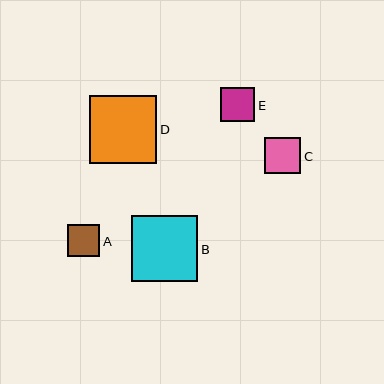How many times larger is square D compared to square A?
Square D is approximately 2.1 times the size of square A.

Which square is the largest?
Square D is the largest with a size of approximately 67 pixels.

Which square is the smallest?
Square A is the smallest with a size of approximately 32 pixels.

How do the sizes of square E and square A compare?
Square E and square A are approximately the same size.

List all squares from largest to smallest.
From largest to smallest: D, B, C, E, A.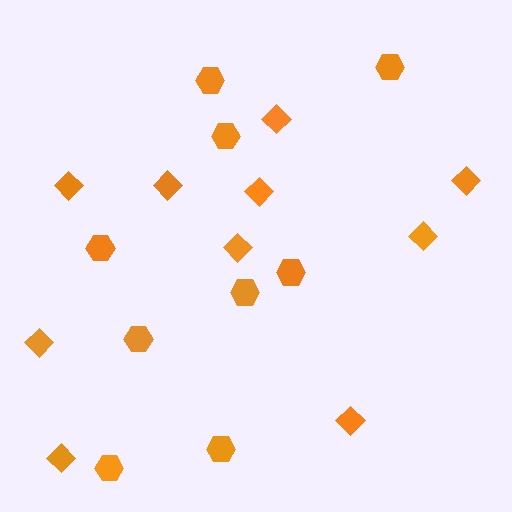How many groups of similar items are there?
There are 2 groups: one group of diamonds (10) and one group of hexagons (9).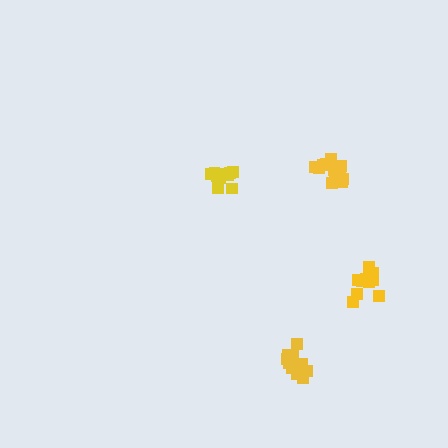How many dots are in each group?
Group 1: 14 dots, Group 2: 11 dots, Group 3: 11 dots, Group 4: 12 dots (48 total).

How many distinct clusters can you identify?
There are 4 distinct clusters.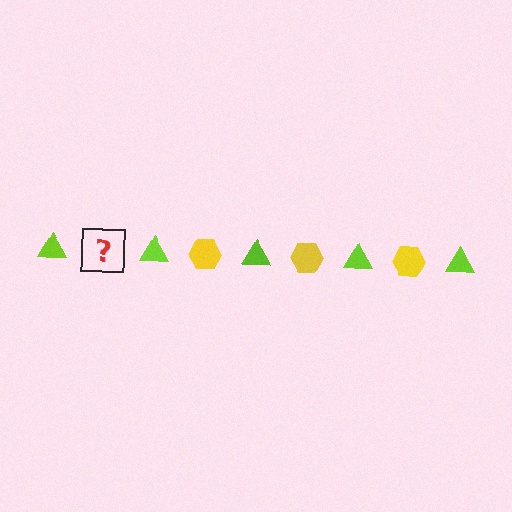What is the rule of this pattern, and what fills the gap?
The rule is that the pattern alternates between lime triangle and yellow hexagon. The gap should be filled with a yellow hexagon.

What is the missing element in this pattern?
The missing element is a yellow hexagon.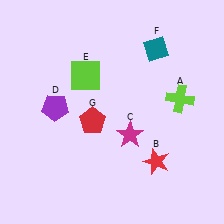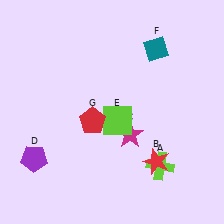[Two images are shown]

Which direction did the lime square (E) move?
The lime square (E) moved down.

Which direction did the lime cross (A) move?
The lime cross (A) moved down.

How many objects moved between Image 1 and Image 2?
3 objects moved between the two images.